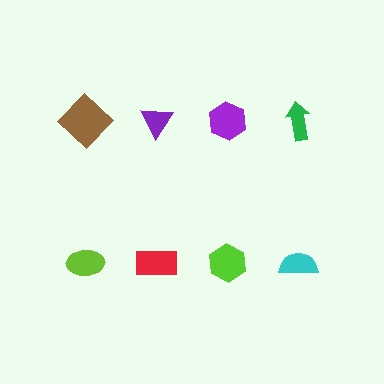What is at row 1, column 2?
A purple triangle.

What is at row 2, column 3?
A lime hexagon.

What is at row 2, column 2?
A red rectangle.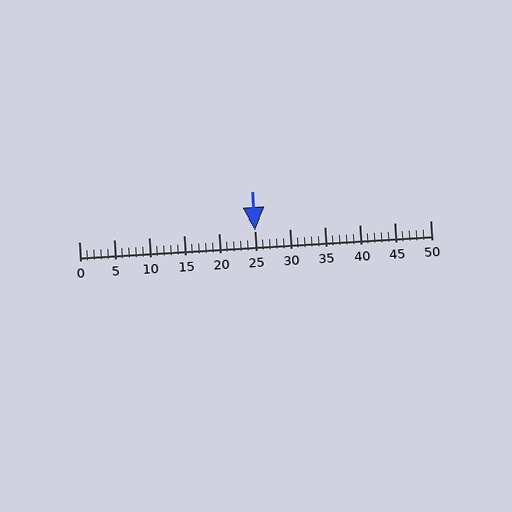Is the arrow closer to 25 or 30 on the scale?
The arrow is closer to 25.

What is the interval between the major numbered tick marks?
The major tick marks are spaced 5 units apart.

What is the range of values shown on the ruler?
The ruler shows values from 0 to 50.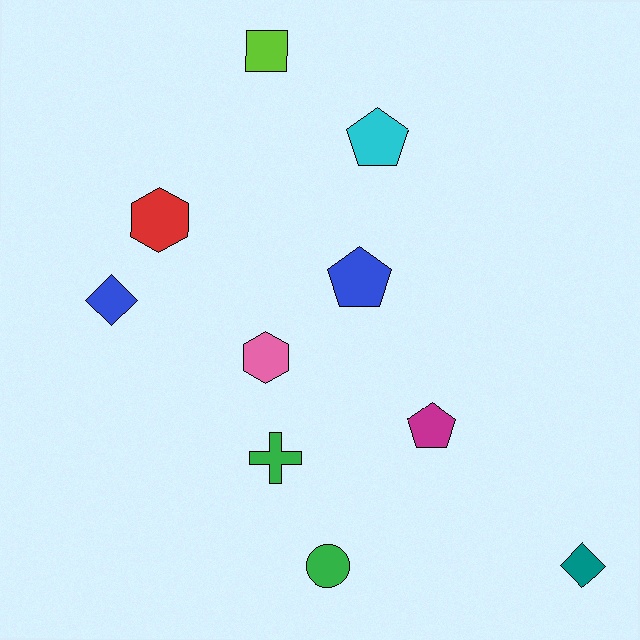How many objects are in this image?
There are 10 objects.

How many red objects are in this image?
There is 1 red object.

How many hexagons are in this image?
There are 2 hexagons.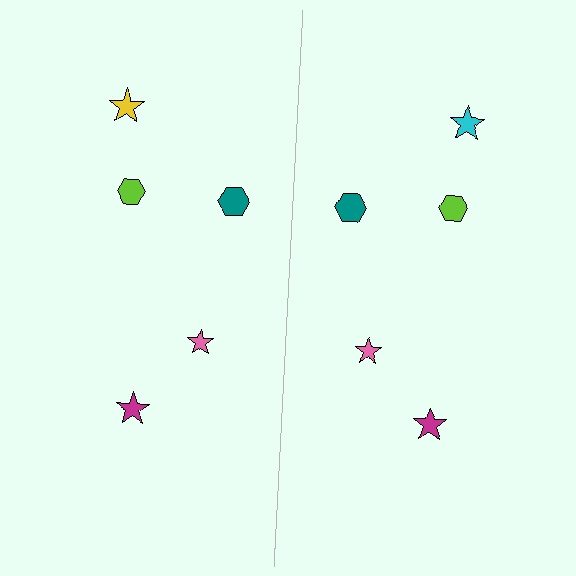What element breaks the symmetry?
The cyan star on the right side breaks the symmetry — its mirror counterpart is yellow.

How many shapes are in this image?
There are 10 shapes in this image.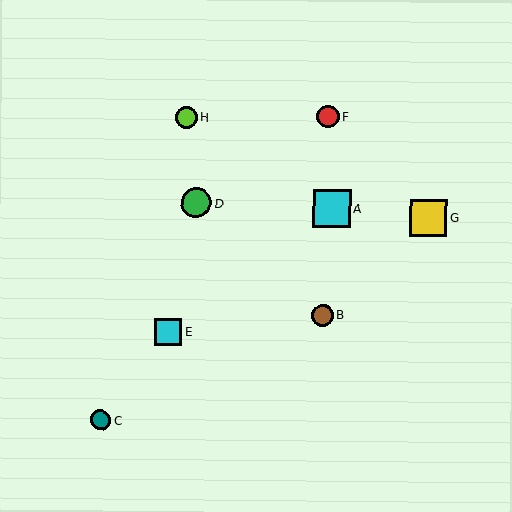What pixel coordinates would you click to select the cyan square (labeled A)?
Click at (332, 208) to select the cyan square A.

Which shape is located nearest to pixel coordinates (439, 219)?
The yellow square (labeled G) at (429, 218) is nearest to that location.